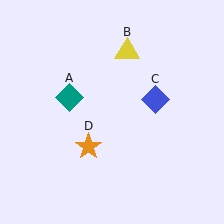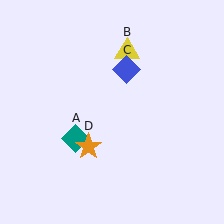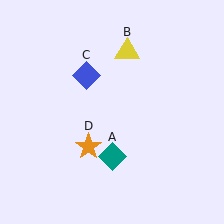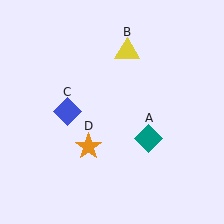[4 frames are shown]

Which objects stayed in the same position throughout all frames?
Yellow triangle (object B) and orange star (object D) remained stationary.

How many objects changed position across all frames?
2 objects changed position: teal diamond (object A), blue diamond (object C).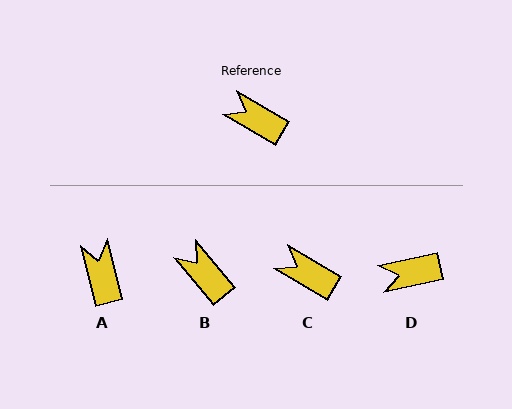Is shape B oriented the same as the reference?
No, it is off by about 20 degrees.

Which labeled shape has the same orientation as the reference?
C.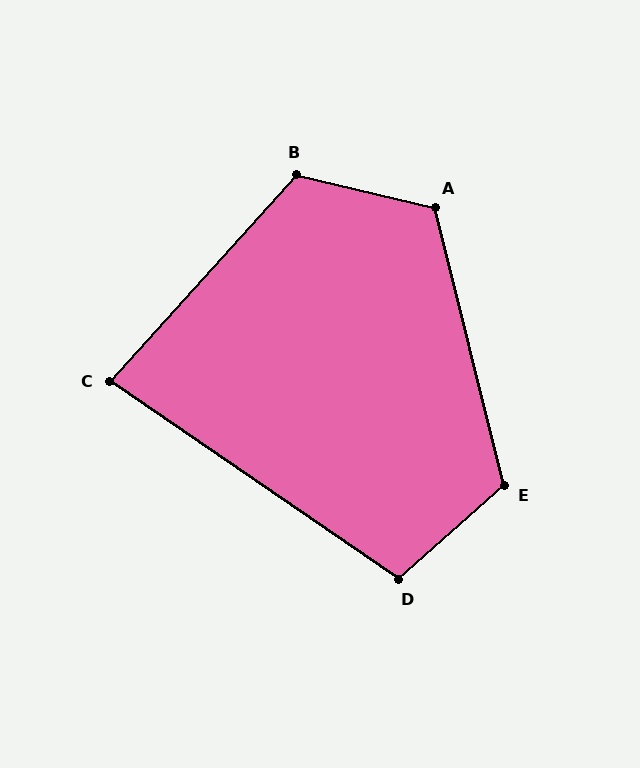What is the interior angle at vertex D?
Approximately 104 degrees (obtuse).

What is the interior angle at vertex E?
Approximately 118 degrees (obtuse).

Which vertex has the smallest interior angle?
C, at approximately 82 degrees.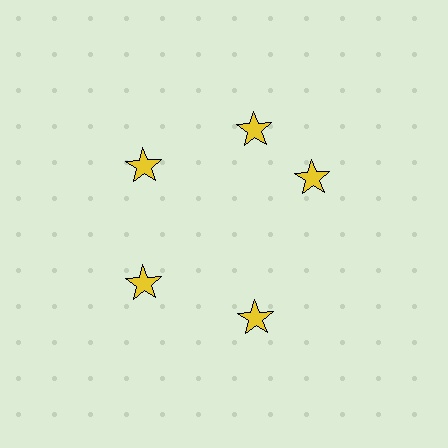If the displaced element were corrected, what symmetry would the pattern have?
It would have 5-fold rotational symmetry — the pattern would map onto itself every 72 degrees.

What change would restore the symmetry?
The symmetry would be restored by rotating it back into even spacing with its neighbors so that all 5 stars sit at equal angles and equal distance from the center.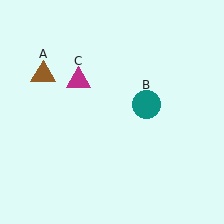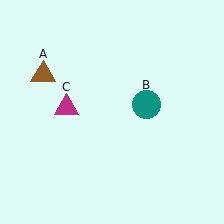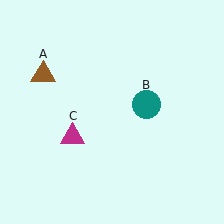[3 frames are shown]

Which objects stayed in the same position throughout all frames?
Brown triangle (object A) and teal circle (object B) remained stationary.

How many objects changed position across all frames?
1 object changed position: magenta triangle (object C).